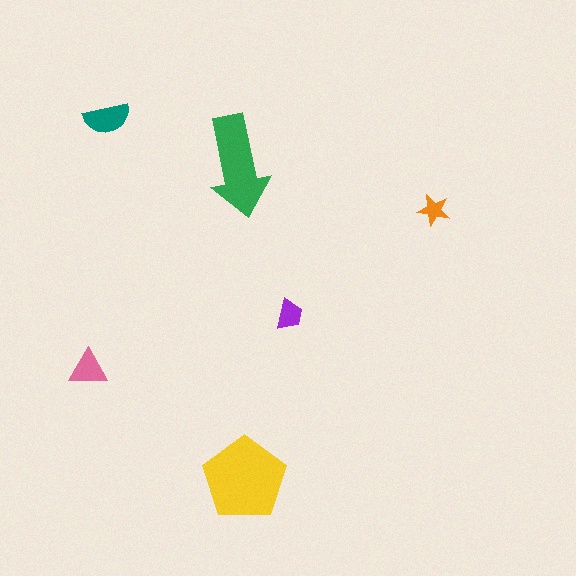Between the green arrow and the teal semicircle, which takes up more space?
The green arrow.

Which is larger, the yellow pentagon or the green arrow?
The yellow pentagon.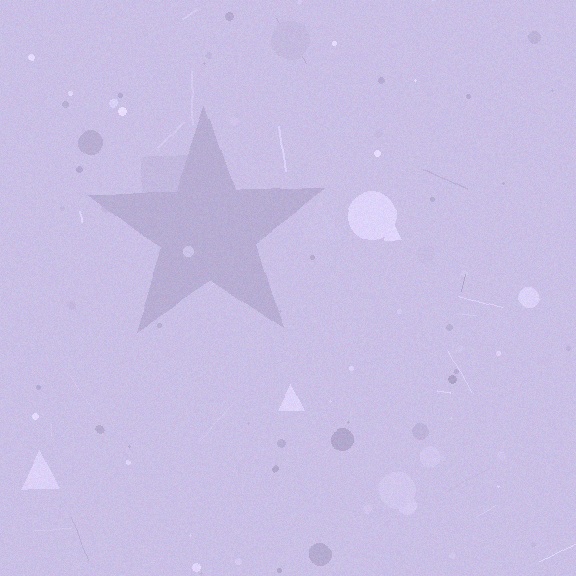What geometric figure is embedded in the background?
A star is embedded in the background.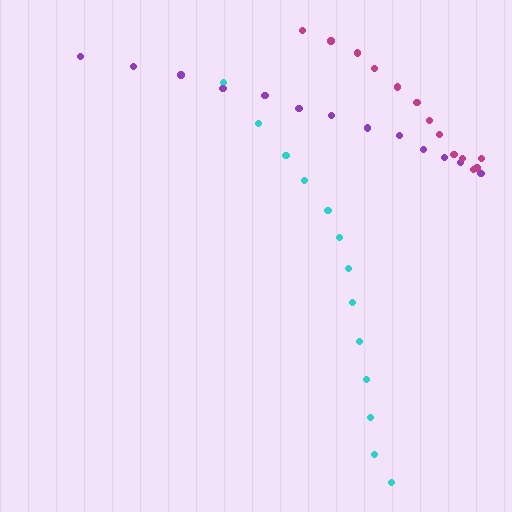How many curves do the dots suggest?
There are 3 distinct paths.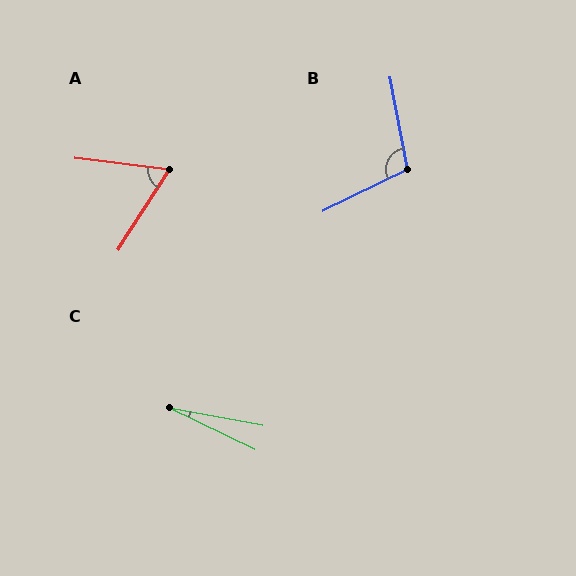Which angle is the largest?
B, at approximately 105 degrees.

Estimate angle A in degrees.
Approximately 65 degrees.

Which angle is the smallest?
C, at approximately 15 degrees.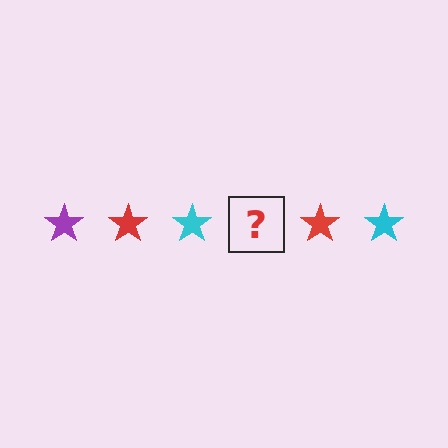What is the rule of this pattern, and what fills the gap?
The rule is that the pattern cycles through purple, red, cyan stars. The gap should be filled with a purple star.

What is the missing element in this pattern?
The missing element is a purple star.